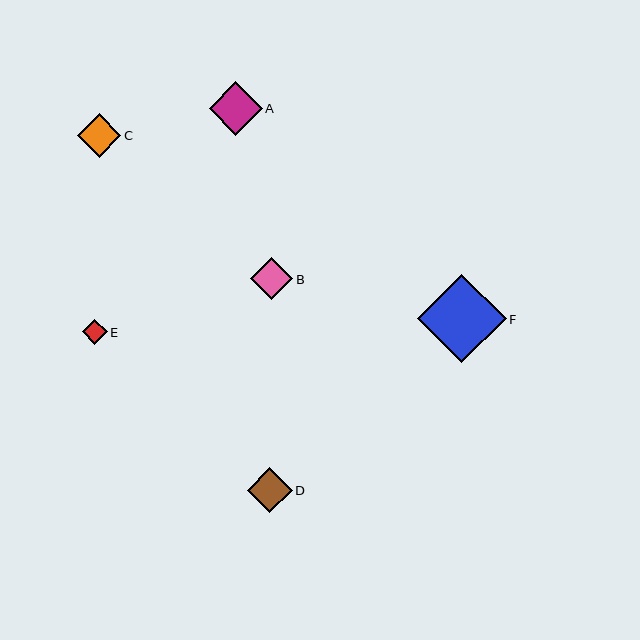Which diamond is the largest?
Diamond F is the largest with a size of approximately 88 pixels.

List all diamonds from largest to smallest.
From largest to smallest: F, A, D, C, B, E.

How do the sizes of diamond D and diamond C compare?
Diamond D and diamond C are approximately the same size.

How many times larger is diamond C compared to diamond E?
Diamond C is approximately 1.8 times the size of diamond E.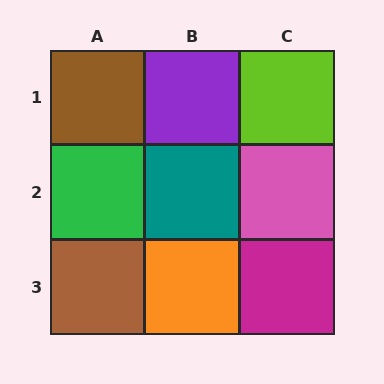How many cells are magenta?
1 cell is magenta.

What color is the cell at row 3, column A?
Brown.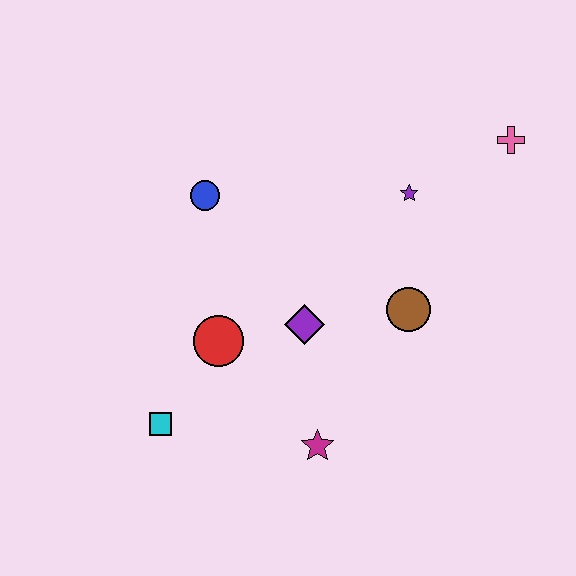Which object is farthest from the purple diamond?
The pink cross is farthest from the purple diamond.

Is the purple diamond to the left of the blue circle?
No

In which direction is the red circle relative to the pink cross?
The red circle is to the left of the pink cross.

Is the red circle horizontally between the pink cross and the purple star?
No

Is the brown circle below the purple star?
Yes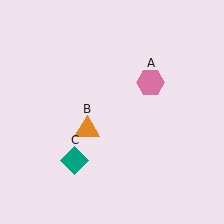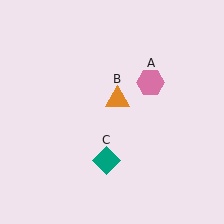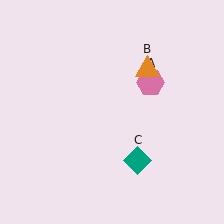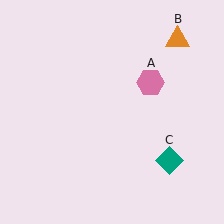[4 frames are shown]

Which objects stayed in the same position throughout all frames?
Pink hexagon (object A) remained stationary.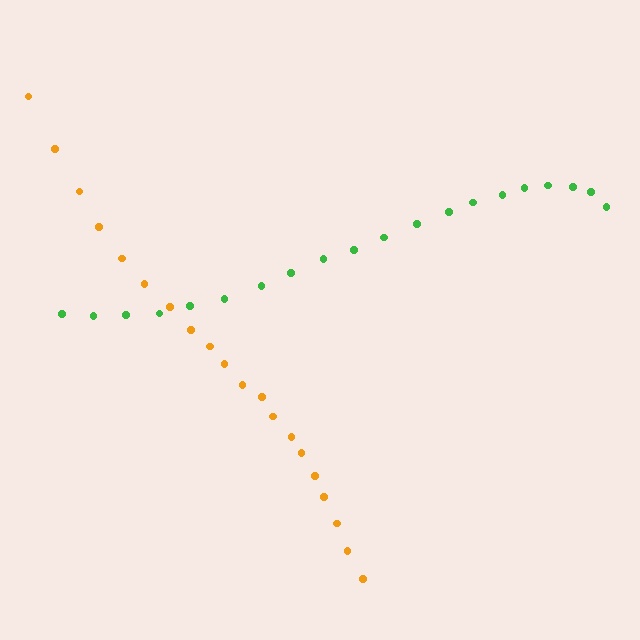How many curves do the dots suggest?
There are 2 distinct paths.